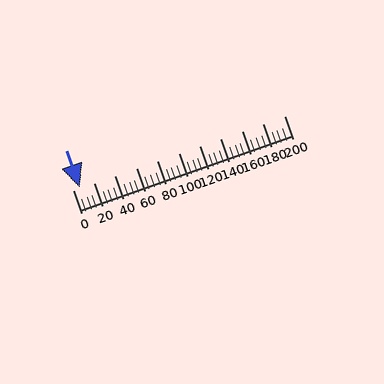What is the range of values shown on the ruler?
The ruler shows values from 0 to 200.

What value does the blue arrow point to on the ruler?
The blue arrow points to approximately 7.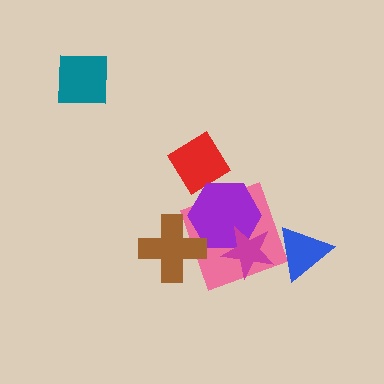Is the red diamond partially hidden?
Yes, it is partially covered by another shape.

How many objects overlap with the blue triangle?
1 object overlaps with the blue triangle.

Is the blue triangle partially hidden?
Yes, it is partially covered by another shape.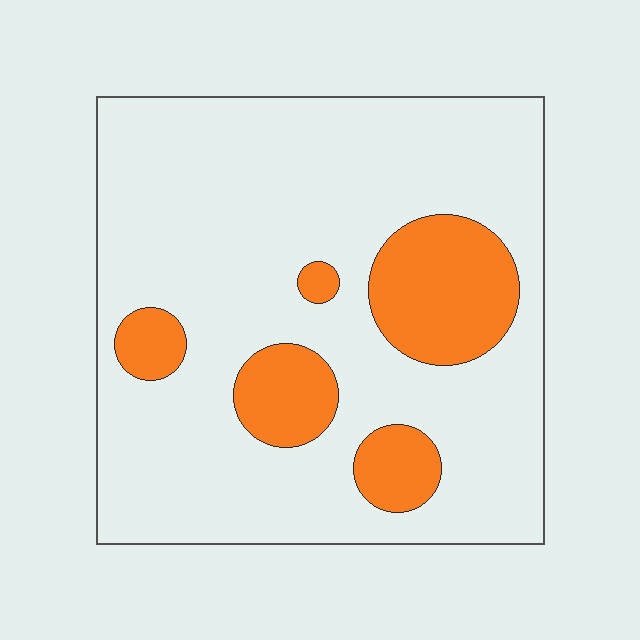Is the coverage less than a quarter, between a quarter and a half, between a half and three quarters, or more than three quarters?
Less than a quarter.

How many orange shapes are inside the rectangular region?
5.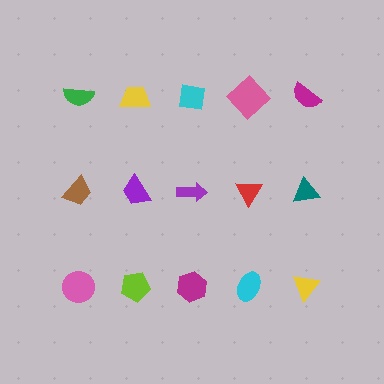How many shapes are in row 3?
5 shapes.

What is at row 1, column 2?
A yellow trapezoid.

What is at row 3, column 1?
A pink circle.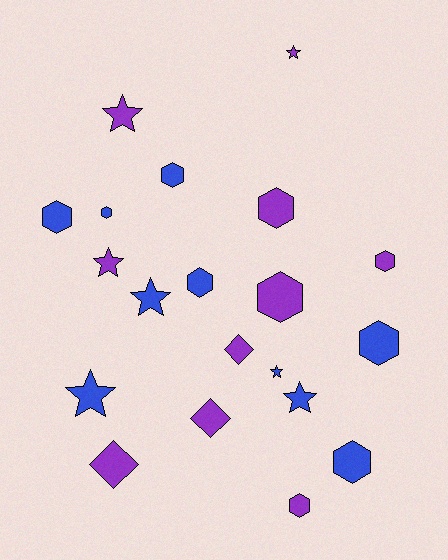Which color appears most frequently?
Blue, with 10 objects.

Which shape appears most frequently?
Hexagon, with 10 objects.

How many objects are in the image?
There are 20 objects.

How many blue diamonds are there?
There are no blue diamonds.